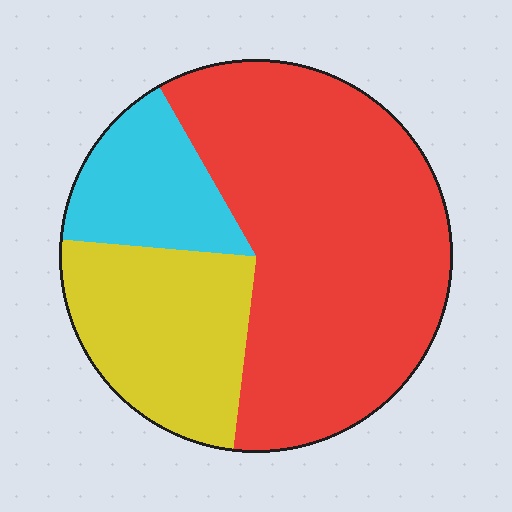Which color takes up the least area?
Cyan, at roughly 15%.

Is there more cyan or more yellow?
Yellow.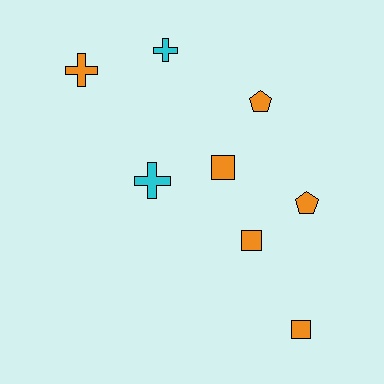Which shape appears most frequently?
Square, with 3 objects.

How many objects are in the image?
There are 8 objects.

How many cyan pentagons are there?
There are no cyan pentagons.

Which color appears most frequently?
Orange, with 6 objects.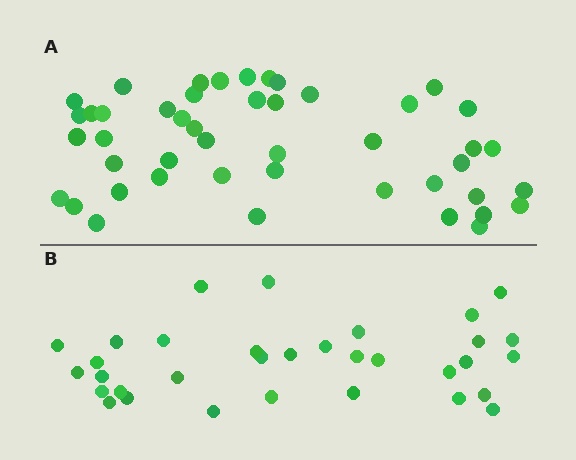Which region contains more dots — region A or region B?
Region A (the top region) has more dots.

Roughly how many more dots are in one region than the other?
Region A has approximately 15 more dots than region B.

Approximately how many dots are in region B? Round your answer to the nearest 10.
About 30 dots. (The exact count is 33, which rounds to 30.)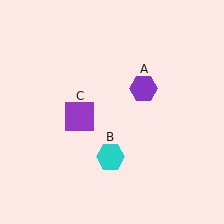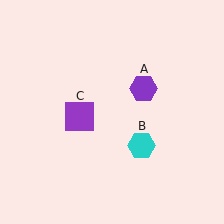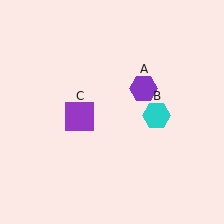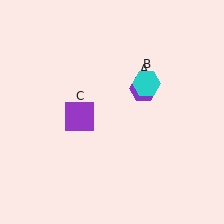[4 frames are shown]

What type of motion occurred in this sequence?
The cyan hexagon (object B) rotated counterclockwise around the center of the scene.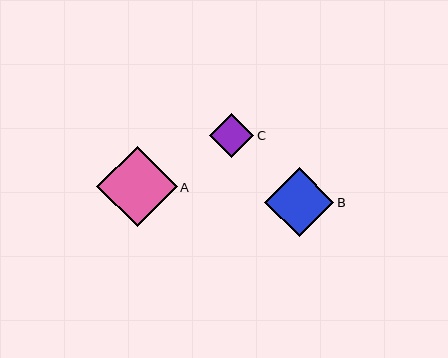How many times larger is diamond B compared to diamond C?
Diamond B is approximately 1.6 times the size of diamond C.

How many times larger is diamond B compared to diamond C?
Diamond B is approximately 1.6 times the size of diamond C.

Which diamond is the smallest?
Diamond C is the smallest with a size of approximately 44 pixels.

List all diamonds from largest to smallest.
From largest to smallest: A, B, C.